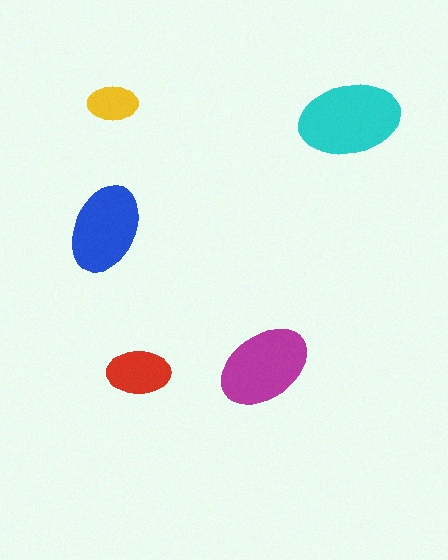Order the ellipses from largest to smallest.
the cyan one, the magenta one, the blue one, the red one, the yellow one.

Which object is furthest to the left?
The blue ellipse is leftmost.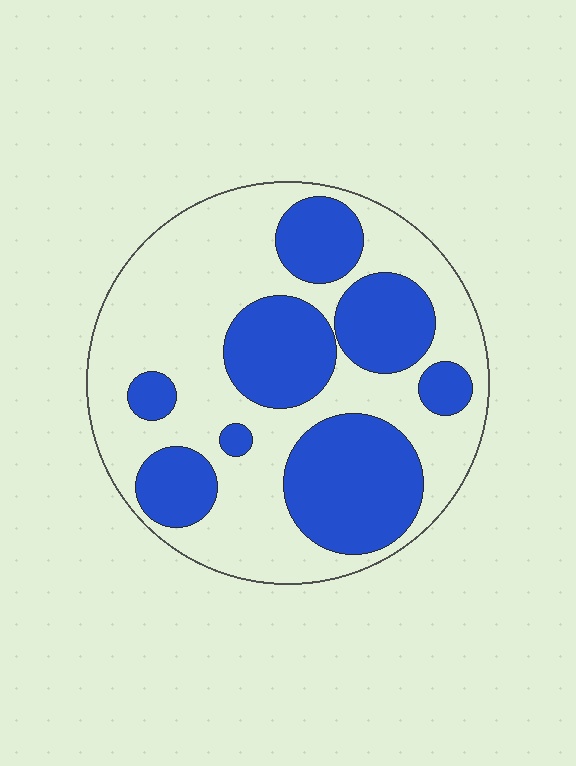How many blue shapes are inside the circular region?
8.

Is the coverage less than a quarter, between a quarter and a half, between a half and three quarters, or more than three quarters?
Between a quarter and a half.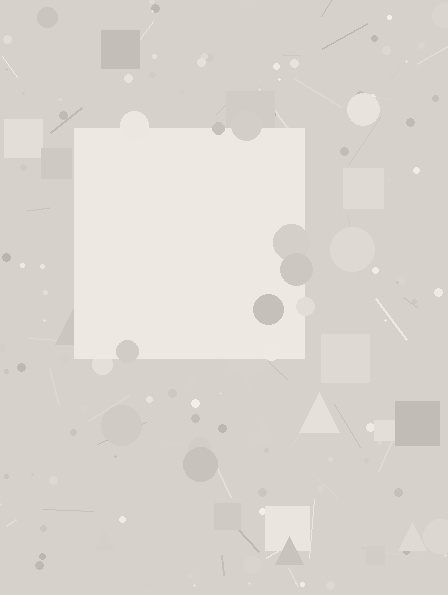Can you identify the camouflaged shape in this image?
The camouflaged shape is a square.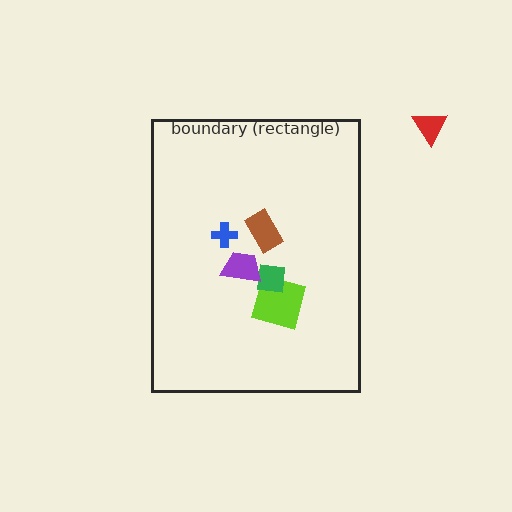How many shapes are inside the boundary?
5 inside, 1 outside.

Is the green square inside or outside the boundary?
Inside.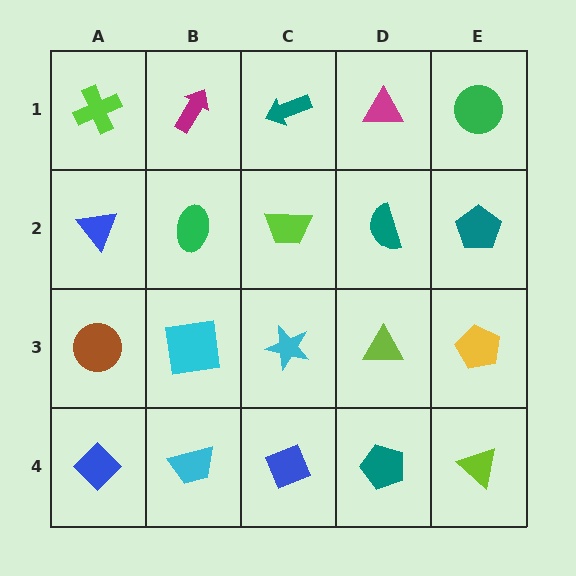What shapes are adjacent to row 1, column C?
A lime trapezoid (row 2, column C), a magenta arrow (row 1, column B), a magenta triangle (row 1, column D).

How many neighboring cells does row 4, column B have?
3.